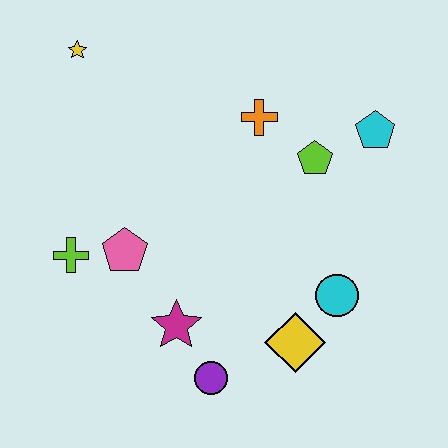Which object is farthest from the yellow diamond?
The yellow star is farthest from the yellow diamond.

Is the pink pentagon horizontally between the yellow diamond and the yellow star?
Yes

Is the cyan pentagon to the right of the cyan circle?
Yes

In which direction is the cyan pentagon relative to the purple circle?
The cyan pentagon is above the purple circle.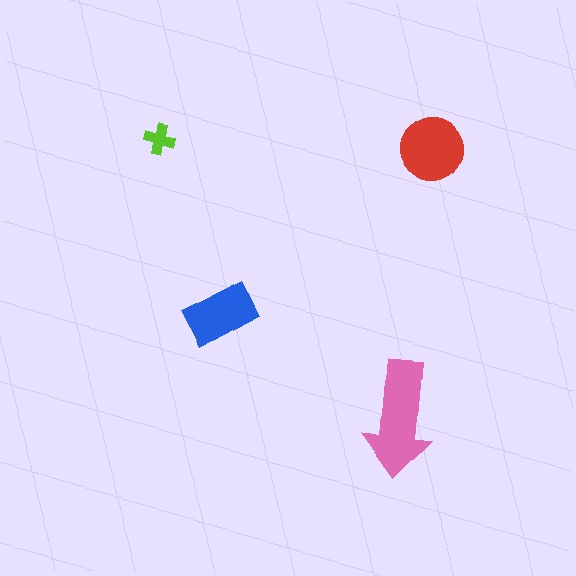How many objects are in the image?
There are 4 objects in the image.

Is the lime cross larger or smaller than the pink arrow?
Smaller.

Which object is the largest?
The pink arrow.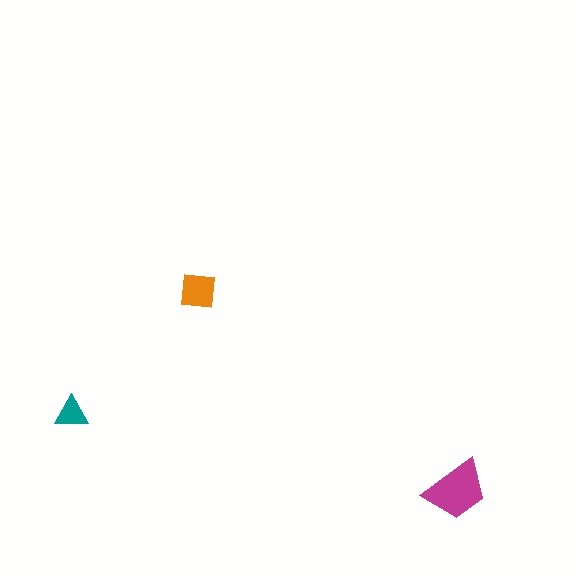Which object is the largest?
The magenta trapezoid.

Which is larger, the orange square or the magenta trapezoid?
The magenta trapezoid.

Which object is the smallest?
The teal triangle.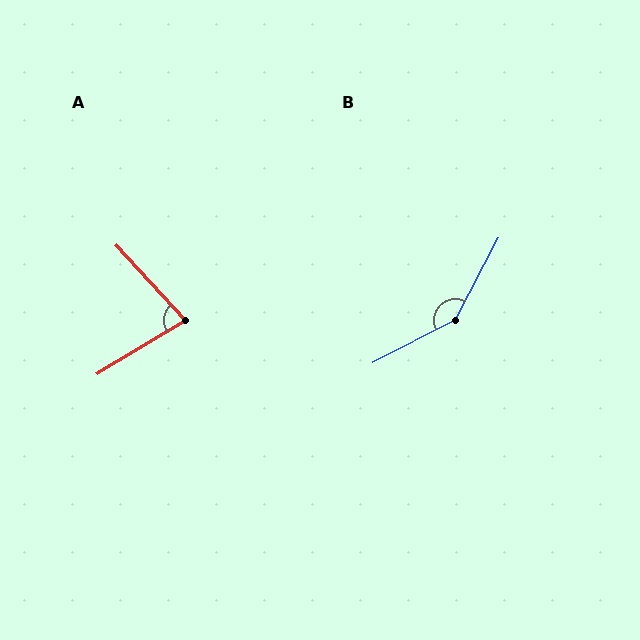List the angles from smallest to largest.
A (79°), B (145°).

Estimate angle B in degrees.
Approximately 145 degrees.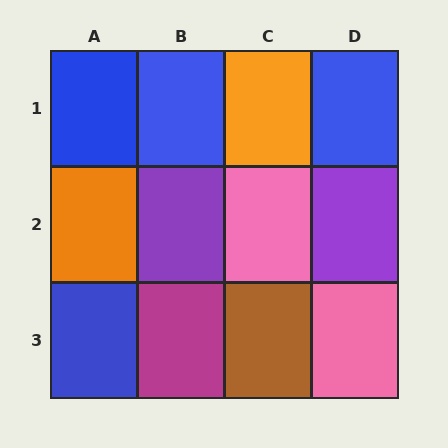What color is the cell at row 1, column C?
Orange.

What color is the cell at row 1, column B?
Blue.